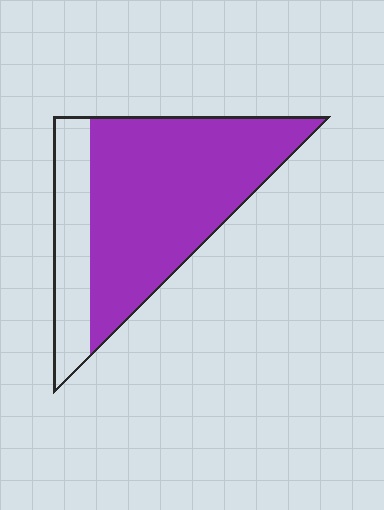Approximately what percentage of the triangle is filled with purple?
Approximately 75%.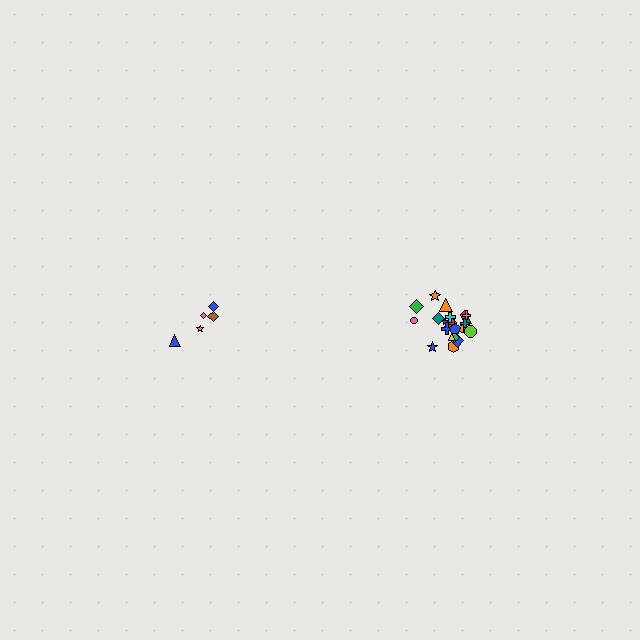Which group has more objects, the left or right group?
The right group.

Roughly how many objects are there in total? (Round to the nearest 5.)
Roughly 30 objects in total.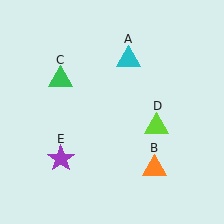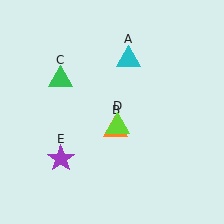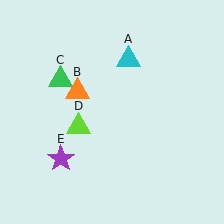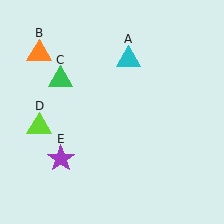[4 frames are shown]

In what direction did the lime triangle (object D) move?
The lime triangle (object D) moved left.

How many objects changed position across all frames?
2 objects changed position: orange triangle (object B), lime triangle (object D).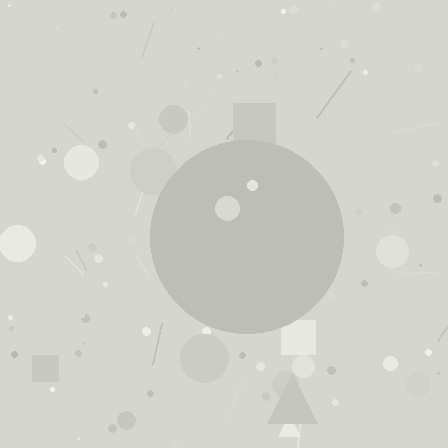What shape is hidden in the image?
A circle is hidden in the image.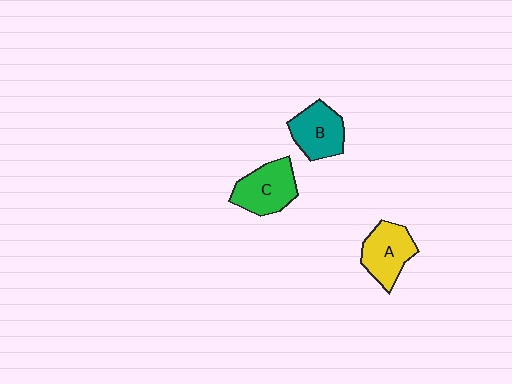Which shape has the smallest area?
Shape B (teal).